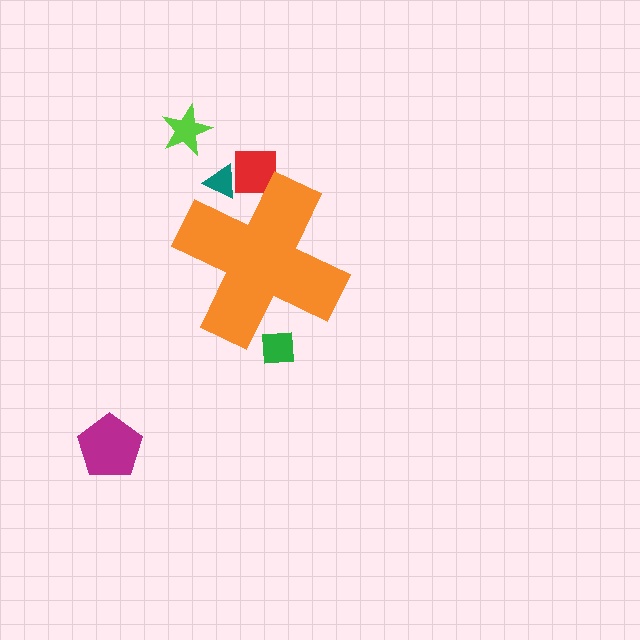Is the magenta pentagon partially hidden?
No, the magenta pentagon is fully visible.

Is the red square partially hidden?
Yes, the red square is partially hidden behind the orange cross.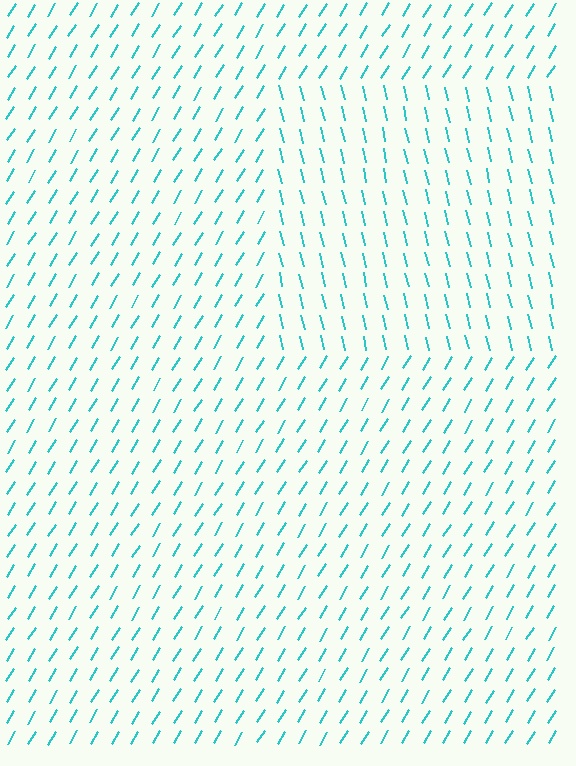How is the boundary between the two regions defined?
The boundary is defined purely by a change in line orientation (approximately 45 degrees difference). All lines are the same color and thickness.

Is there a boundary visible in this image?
Yes, there is a texture boundary formed by a change in line orientation.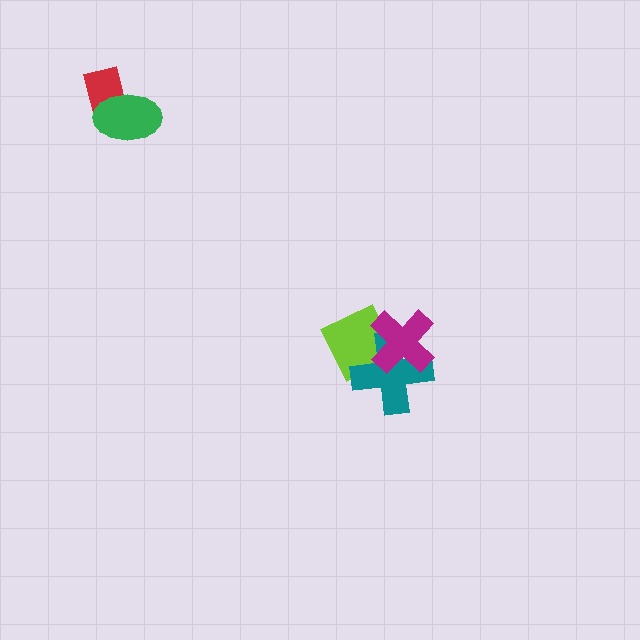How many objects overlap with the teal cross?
2 objects overlap with the teal cross.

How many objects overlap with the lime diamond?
2 objects overlap with the lime diamond.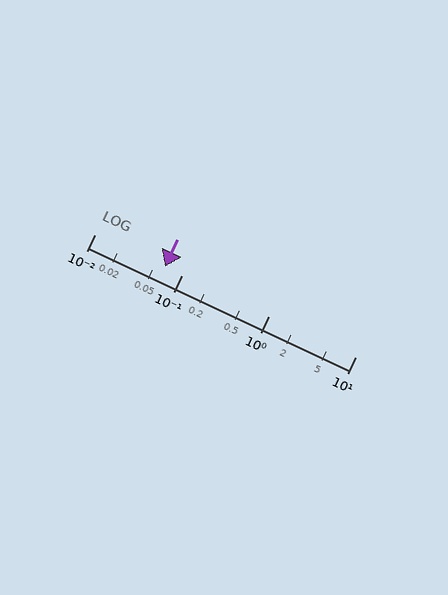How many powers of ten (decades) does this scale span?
The scale spans 3 decades, from 0.01 to 10.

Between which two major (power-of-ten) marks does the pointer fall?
The pointer is between 0.01 and 0.1.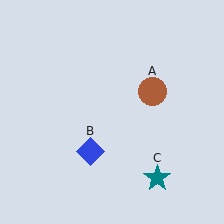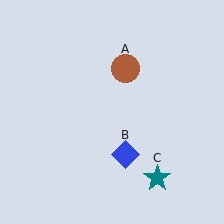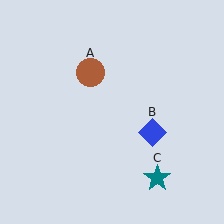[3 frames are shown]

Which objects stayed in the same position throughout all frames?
Teal star (object C) remained stationary.